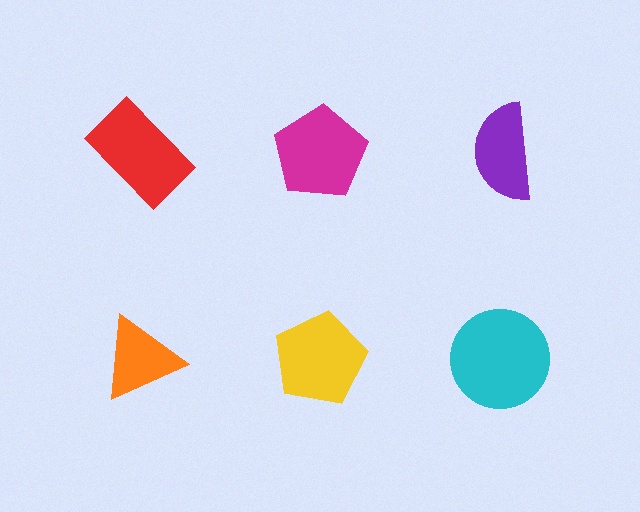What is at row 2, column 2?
A yellow pentagon.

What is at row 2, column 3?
A cyan circle.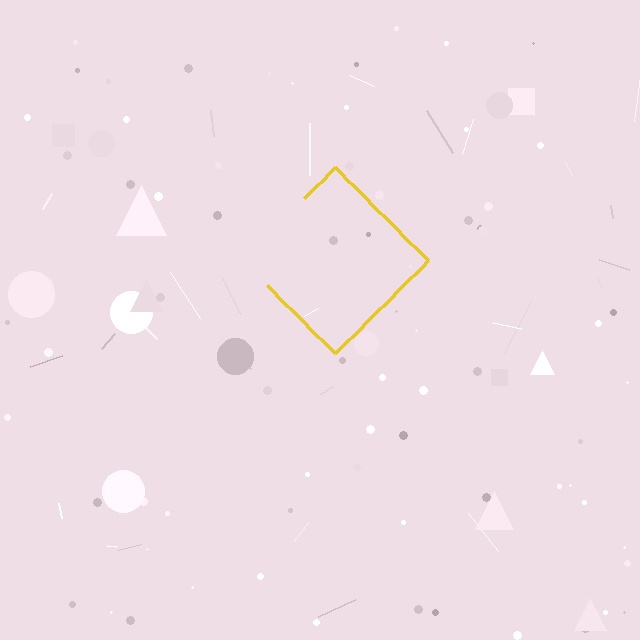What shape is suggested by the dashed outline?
The dashed outline suggests a diamond.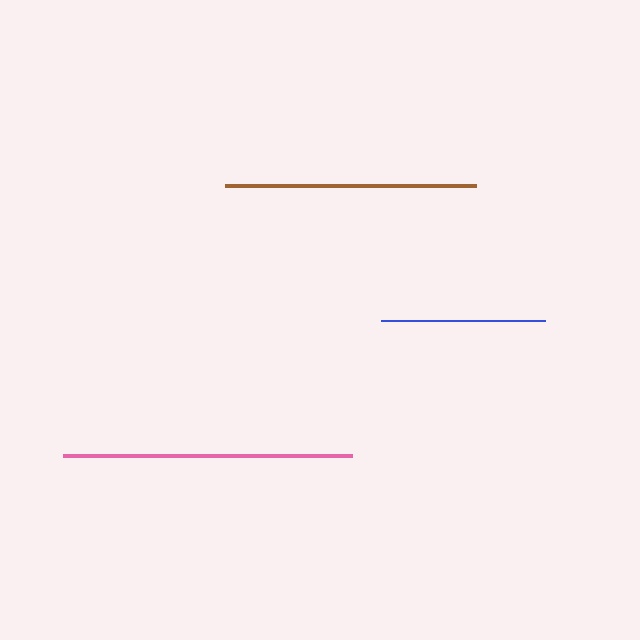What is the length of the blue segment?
The blue segment is approximately 164 pixels long.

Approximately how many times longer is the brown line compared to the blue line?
The brown line is approximately 1.5 times the length of the blue line.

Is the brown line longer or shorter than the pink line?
The pink line is longer than the brown line.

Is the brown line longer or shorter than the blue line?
The brown line is longer than the blue line.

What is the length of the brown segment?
The brown segment is approximately 250 pixels long.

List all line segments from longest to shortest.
From longest to shortest: pink, brown, blue.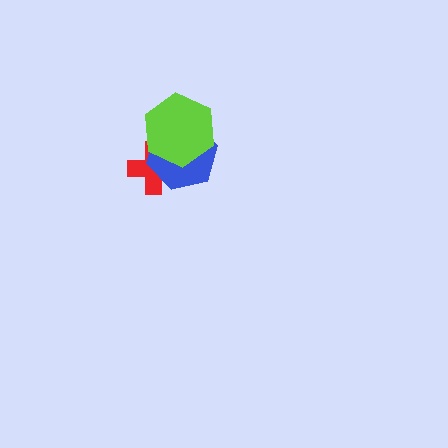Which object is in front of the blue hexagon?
The lime hexagon is in front of the blue hexagon.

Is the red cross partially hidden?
Yes, it is partially covered by another shape.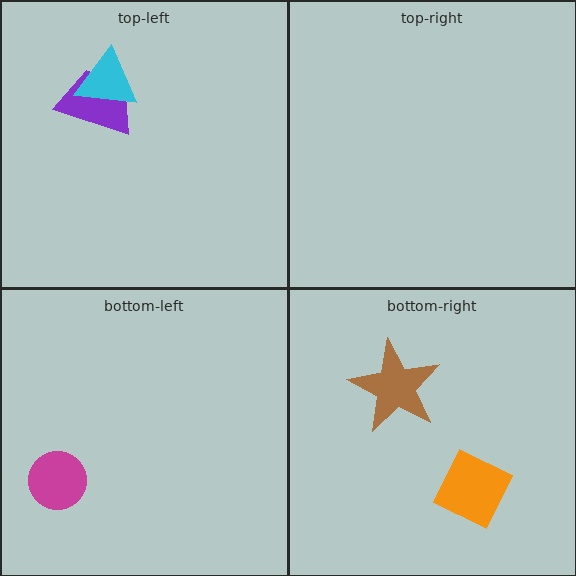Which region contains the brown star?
The bottom-right region.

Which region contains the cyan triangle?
The top-left region.